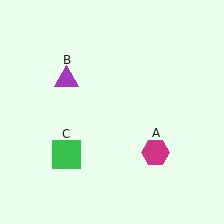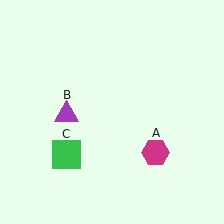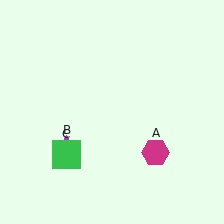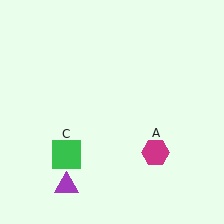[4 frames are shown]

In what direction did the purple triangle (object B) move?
The purple triangle (object B) moved down.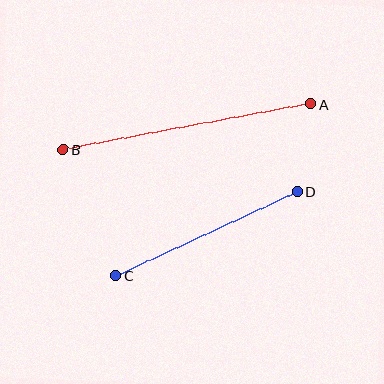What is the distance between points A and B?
The distance is approximately 252 pixels.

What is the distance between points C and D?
The distance is approximately 200 pixels.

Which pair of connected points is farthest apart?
Points A and B are farthest apart.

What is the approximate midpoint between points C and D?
The midpoint is at approximately (206, 234) pixels.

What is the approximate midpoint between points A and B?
The midpoint is at approximately (187, 127) pixels.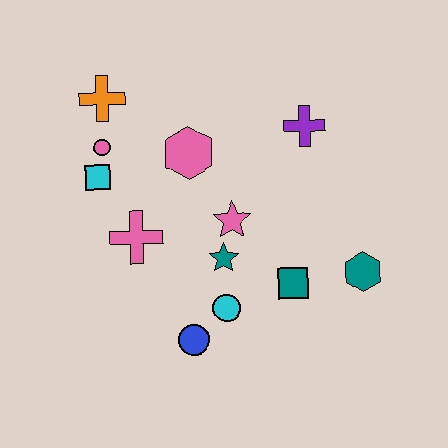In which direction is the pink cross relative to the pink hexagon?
The pink cross is below the pink hexagon.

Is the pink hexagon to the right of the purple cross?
No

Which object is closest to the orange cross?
The pink circle is closest to the orange cross.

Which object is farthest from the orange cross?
The teal hexagon is farthest from the orange cross.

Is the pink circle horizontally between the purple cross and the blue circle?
No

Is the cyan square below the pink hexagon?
Yes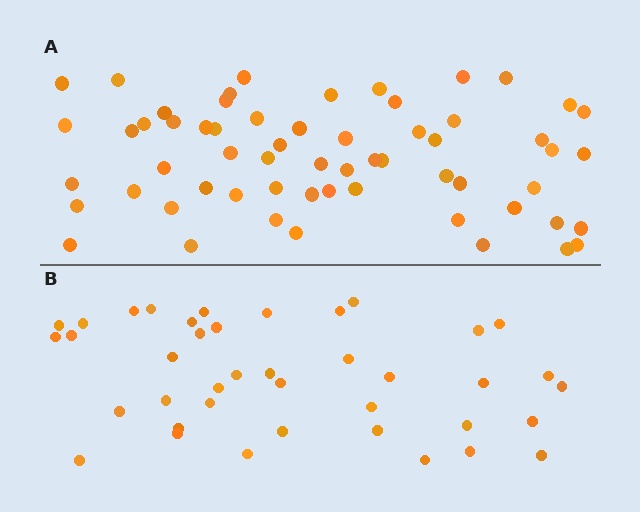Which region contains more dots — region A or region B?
Region A (the top region) has more dots.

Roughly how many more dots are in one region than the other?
Region A has approximately 20 more dots than region B.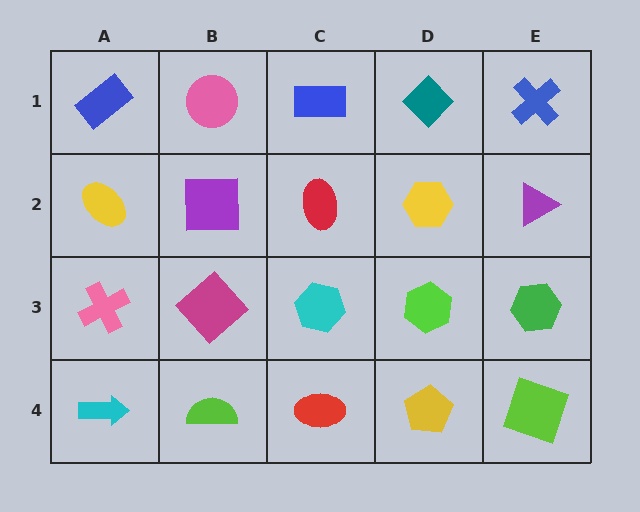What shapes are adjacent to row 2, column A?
A blue rectangle (row 1, column A), a pink cross (row 3, column A), a purple square (row 2, column B).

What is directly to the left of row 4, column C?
A lime semicircle.